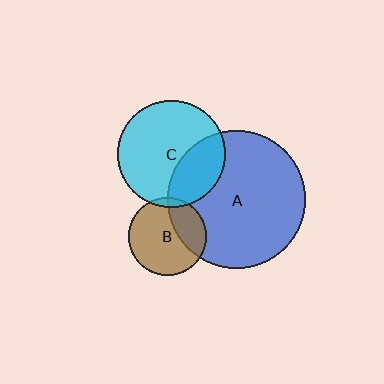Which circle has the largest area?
Circle A (blue).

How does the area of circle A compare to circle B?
Approximately 3.1 times.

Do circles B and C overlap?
Yes.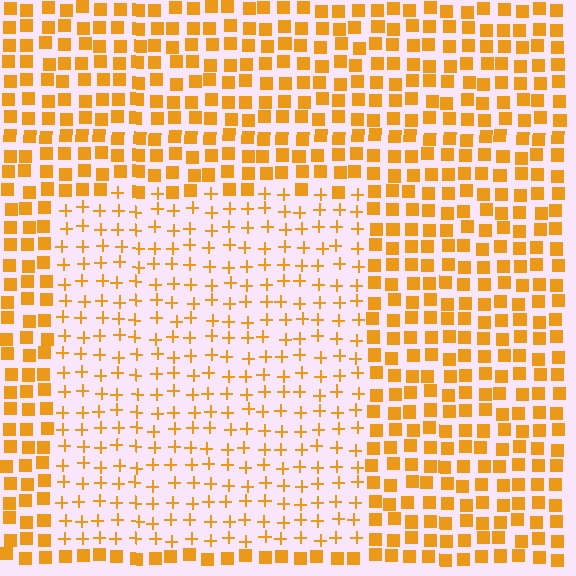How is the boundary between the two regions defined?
The boundary is defined by a change in element shape: plus signs inside vs. squares outside. All elements share the same color and spacing.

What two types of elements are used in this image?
The image uses plus signs inside the rectangle region and squares outside it.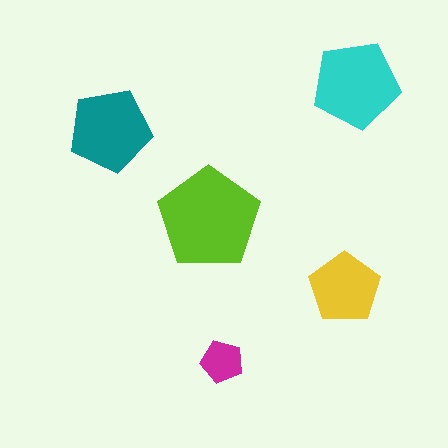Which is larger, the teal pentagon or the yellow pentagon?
The teal one.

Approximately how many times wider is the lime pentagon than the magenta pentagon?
About 2.5 times wider.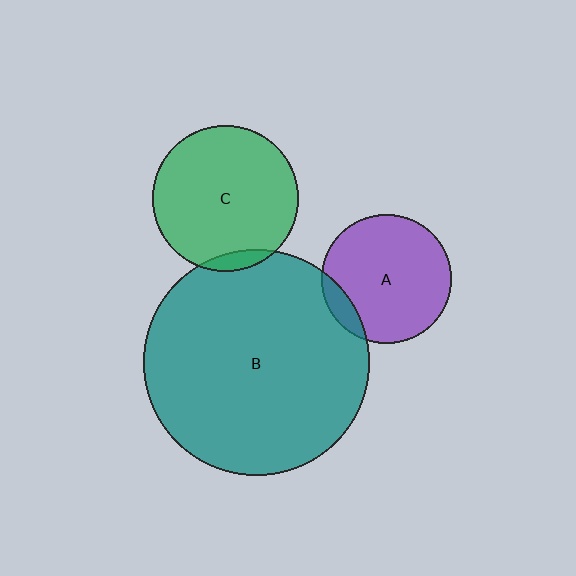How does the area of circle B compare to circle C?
Approximately 2.4 times.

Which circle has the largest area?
Circle B (teal).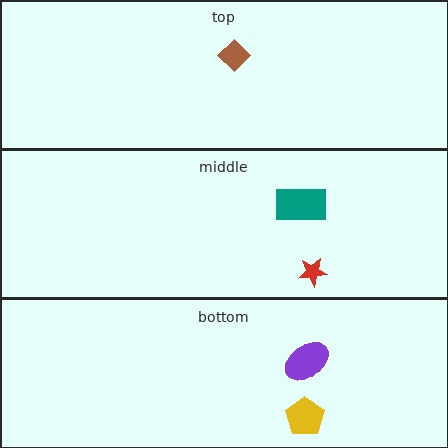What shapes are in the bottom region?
The purple ellipse, the yellow pentagon.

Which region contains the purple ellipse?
The bottom region.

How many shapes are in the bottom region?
2.